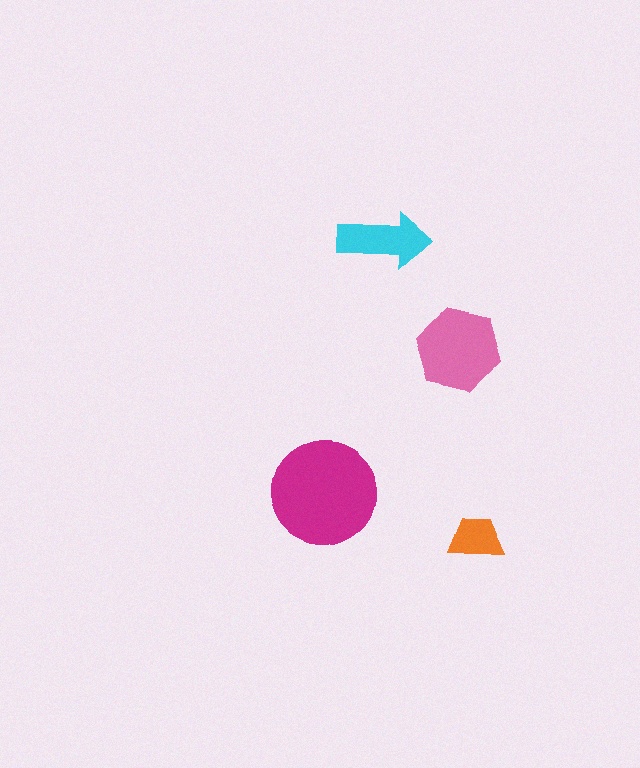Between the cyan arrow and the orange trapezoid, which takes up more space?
The cyan arrow.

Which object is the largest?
The magenta circle.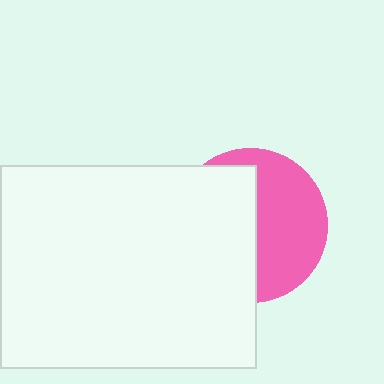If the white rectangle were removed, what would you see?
You would see the complete pink circle.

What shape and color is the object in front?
The object in front is a white rectangle.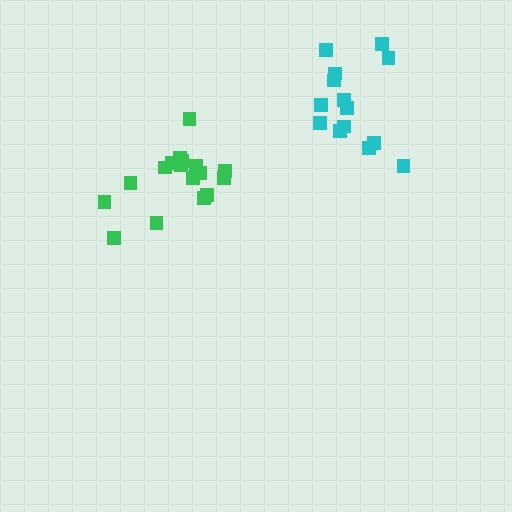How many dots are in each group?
Group 1: 17 dots, Group 2: 14 dots (31 total).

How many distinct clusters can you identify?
There are 2 distinct clusters.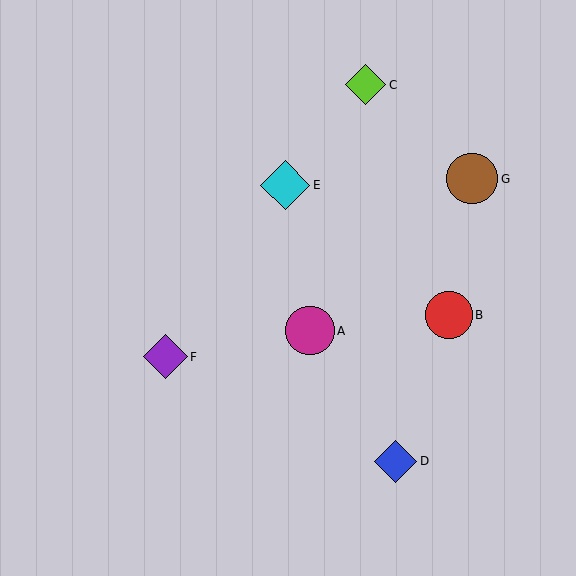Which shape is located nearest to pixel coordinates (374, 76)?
The lime diamond (labeled C) at (366, 85) is nearest to that location.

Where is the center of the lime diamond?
The center of the lime diamond is at (366, 85).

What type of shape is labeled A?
Shape A is a magenta circle.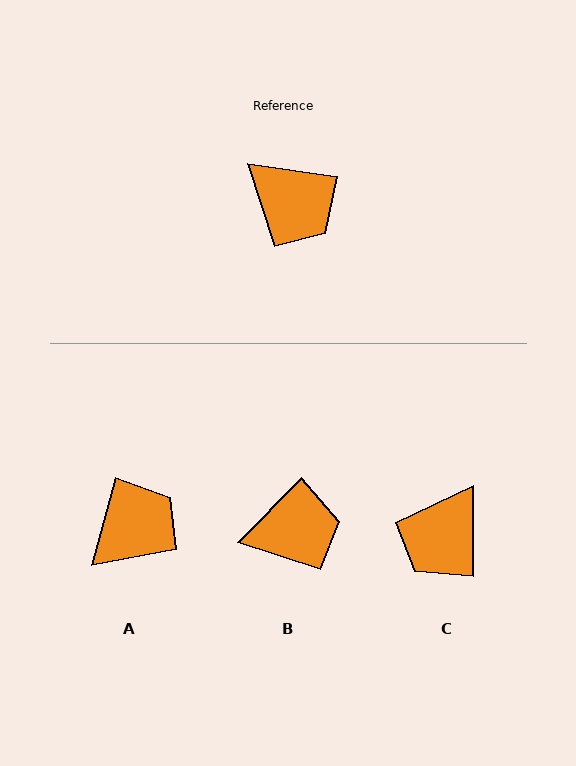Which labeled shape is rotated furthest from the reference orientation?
C, about 83 degrees away.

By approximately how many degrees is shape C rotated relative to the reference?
Approximately 83 degrees clockwise.